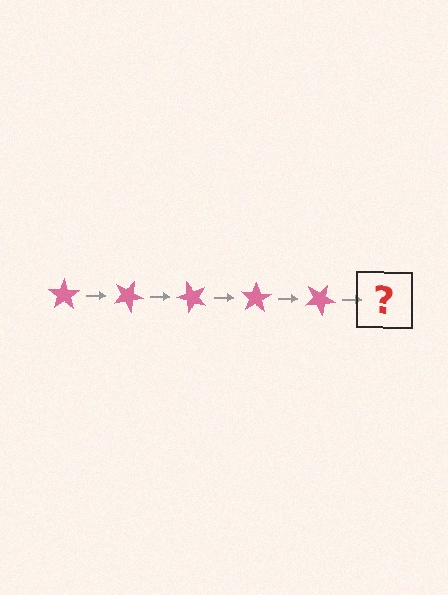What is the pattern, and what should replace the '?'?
The pattern is that the star rotates 25 degrees each step. The '?' should be a pink star rotated 125 degrees.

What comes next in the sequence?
The next element should be a pink star rotated 125 degrees.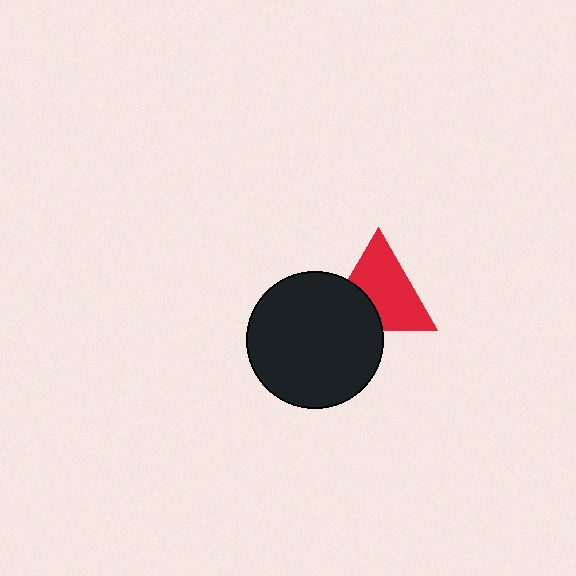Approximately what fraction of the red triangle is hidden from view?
Roughly 32% of the red triangle is hidden behind the black circle.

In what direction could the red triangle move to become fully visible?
The red triangle could move toward the upper-right. That would shift it out from behind the black circle entirely.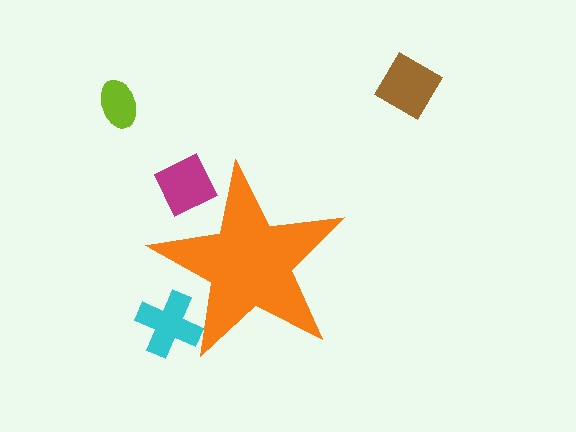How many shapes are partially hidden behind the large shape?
2 shapes are partially hidden.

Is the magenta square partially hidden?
Yes, the magenta square is partially hidden behind the orange star.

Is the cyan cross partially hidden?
Yes, the cyan cross is partially hidden behind the orange star.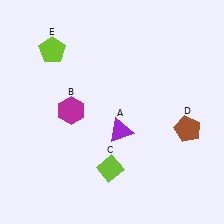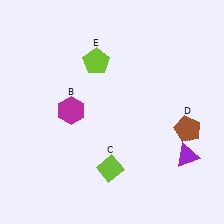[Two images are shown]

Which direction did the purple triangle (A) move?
The purple triangle (A) moved right.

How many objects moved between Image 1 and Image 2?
2 objects moved between the two images.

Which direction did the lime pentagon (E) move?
The lime pentagon (E) moved right.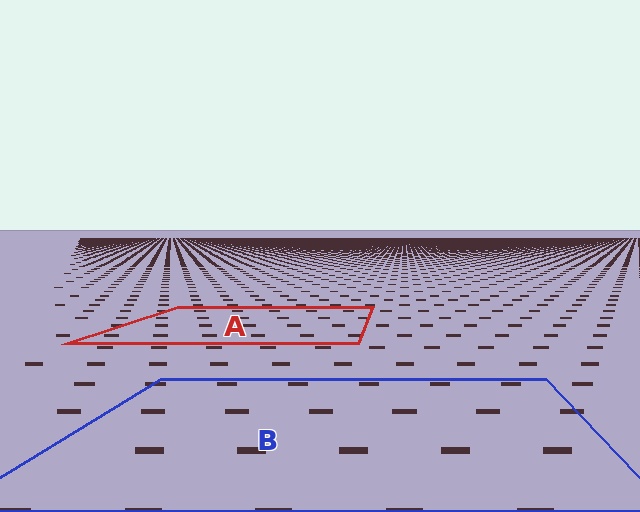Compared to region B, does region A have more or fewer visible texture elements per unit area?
Region A has more texture elements per unit area — they are packed more densely because it is farther away.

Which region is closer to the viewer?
Region B is closer. The texture elements there are larger and more spread out.